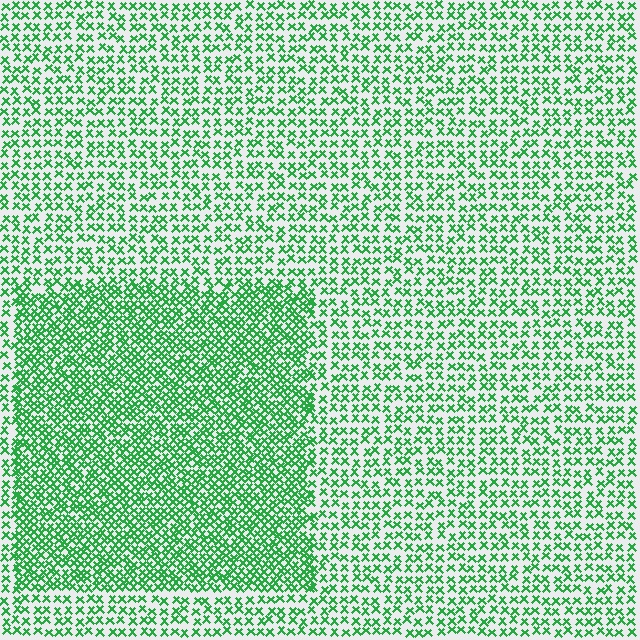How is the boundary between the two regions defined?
The boundary is defined by a change in element density (approximately 1.9x ratio). All elements are the same color, size, and shape.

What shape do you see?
I see a rectangle.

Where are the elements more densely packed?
The elements are more densely packed inside the rectangle boundary.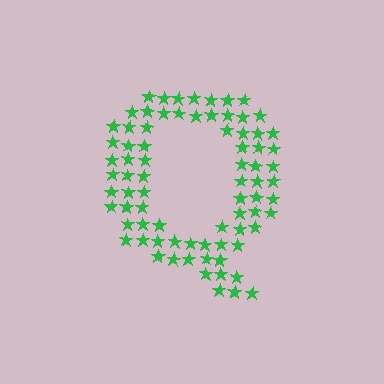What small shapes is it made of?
It is made of small stars.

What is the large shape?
The large shape is the letter Q.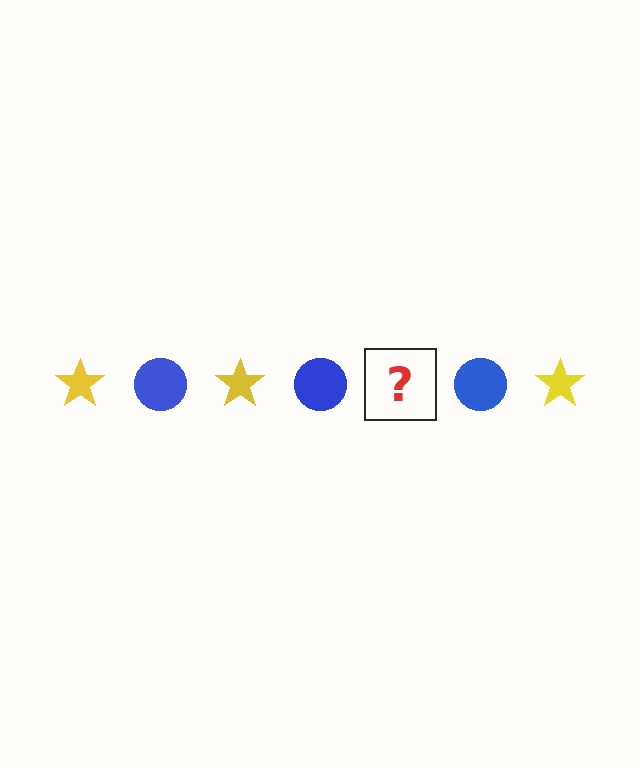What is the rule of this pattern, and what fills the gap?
The rule is that the pattern alternates between yellow star and blue circle. The gap should be filled with a yellow star.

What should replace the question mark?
The question mark should be replaced with a yellow star.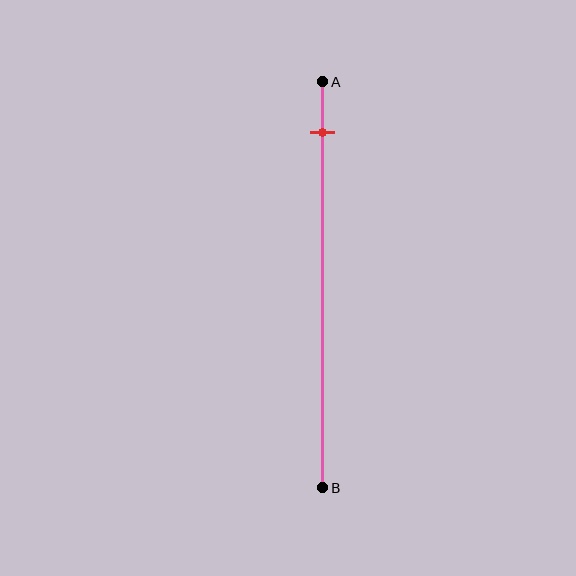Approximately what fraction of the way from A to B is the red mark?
The red mark is approximately 10% of the way from A to B.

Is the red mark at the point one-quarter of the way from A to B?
No, the mark is at about 10% from A, not at the 25% one-quarter point.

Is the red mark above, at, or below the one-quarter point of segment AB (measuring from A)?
The red mark is above the one-quarter point of segment AB.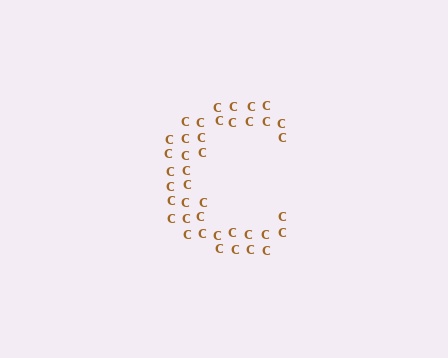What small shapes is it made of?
It is made of small letter C's.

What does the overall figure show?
The overall figure shows the letter C.